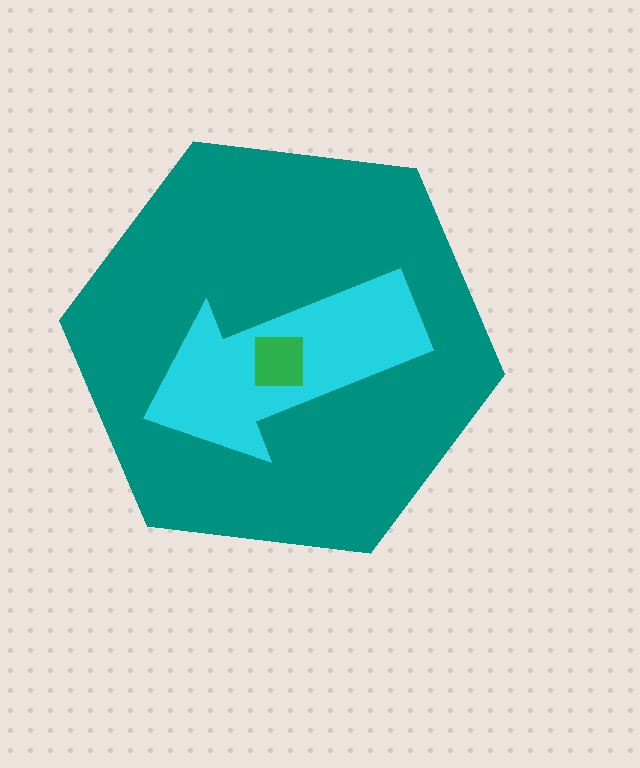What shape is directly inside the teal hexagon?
The cyan arrow.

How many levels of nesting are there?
3.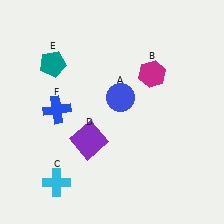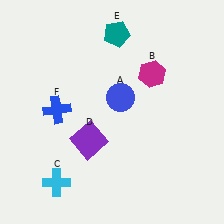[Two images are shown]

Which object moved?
The teal pentagon (E) moved right.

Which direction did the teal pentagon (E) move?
The teal pentagon (E) moved right.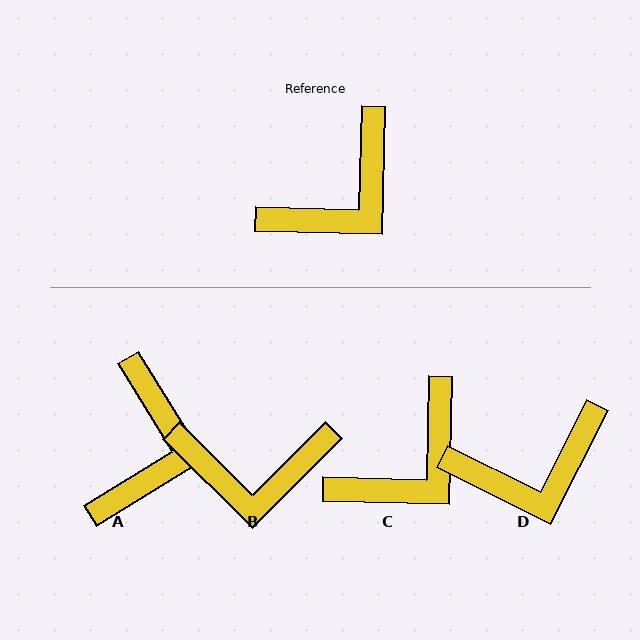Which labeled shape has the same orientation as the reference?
C.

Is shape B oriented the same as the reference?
No, it is off by about 43 degrees.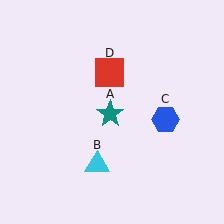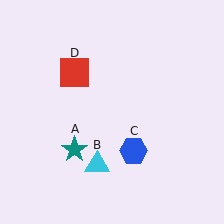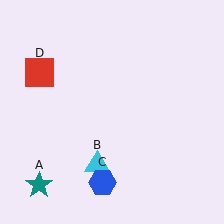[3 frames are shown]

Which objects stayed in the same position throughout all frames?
Cyan triangle (object B) remained stationary.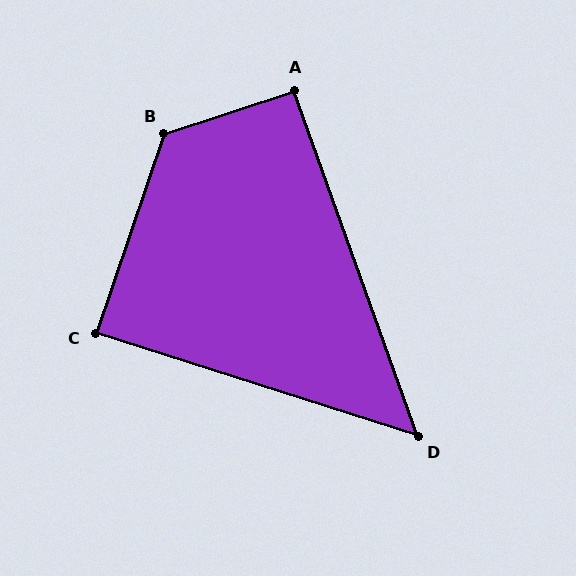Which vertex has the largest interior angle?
B, at approximately 127 degrees.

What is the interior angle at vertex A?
Approximately 91 degrees (approximately right).